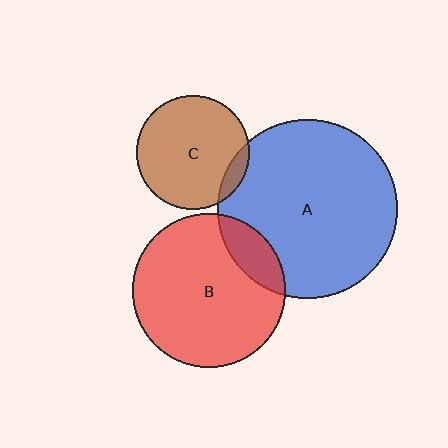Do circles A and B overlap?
Yes.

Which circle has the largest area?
Circle A (blue).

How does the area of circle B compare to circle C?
Approximately 1.8 times.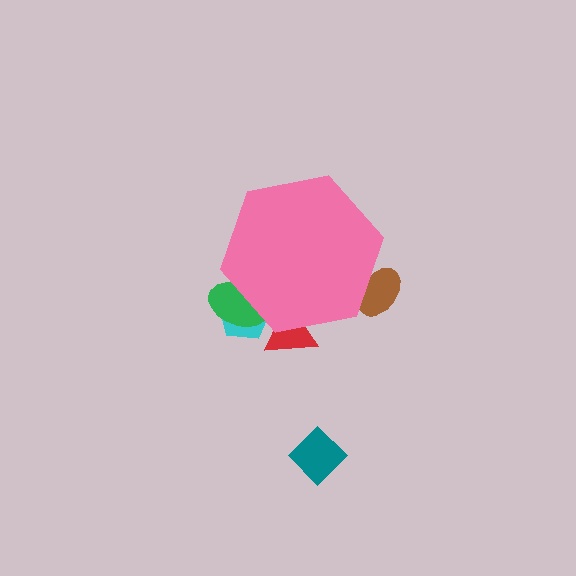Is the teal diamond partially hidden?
No, the teal diamond is fully visible.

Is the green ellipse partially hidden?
Yes, the green ellipse is partially hidden behind the pink hexagon.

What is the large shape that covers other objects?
A pink hexagon.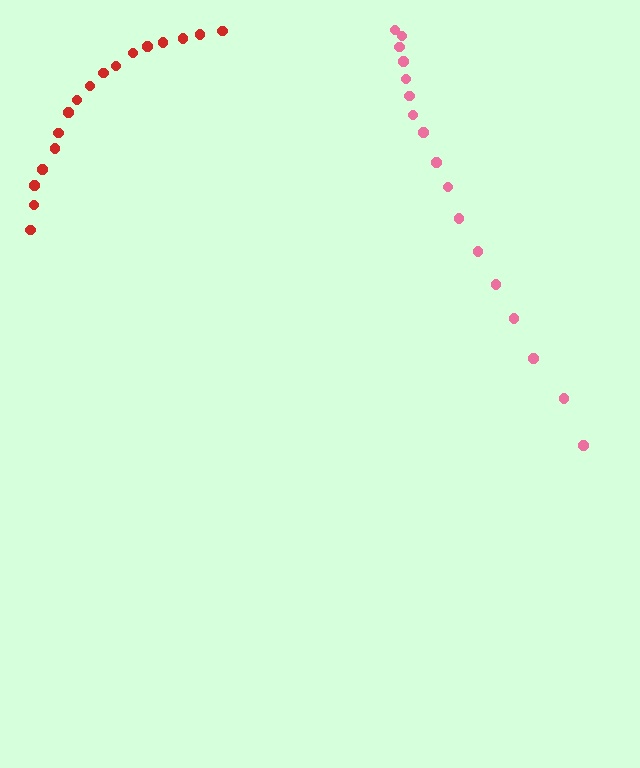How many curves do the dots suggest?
There are 2 distinct paths.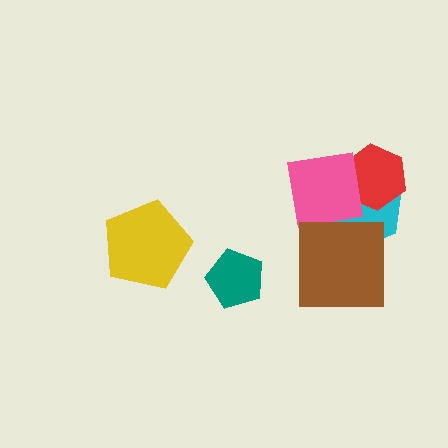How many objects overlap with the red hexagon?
2 objects overlap with the red hexagon.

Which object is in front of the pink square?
The brown square is in front of the pink square.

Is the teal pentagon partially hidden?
No, no other shape covers it.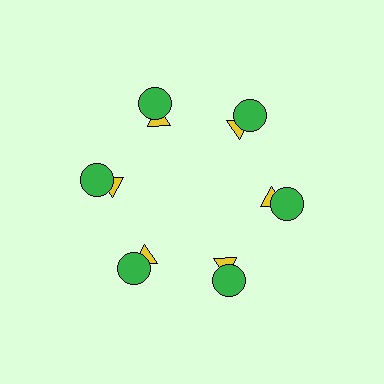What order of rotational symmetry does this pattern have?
This pattern has 6-fold rotational symmetry.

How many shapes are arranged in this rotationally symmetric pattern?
There are 12 shapes, arranged in 6 groups of 2.